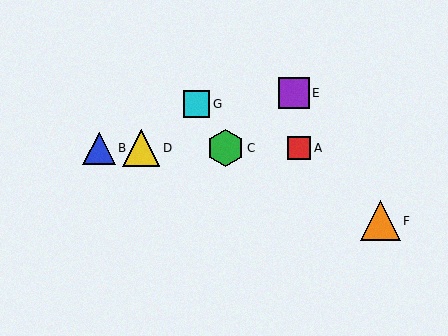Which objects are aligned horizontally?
Objects A, B, C, D are aligned horizontally.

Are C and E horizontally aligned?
No, C is at y≈148 and E is at y≈93.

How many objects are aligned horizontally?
4 objects (A, B, C, D) are aligned horizontally.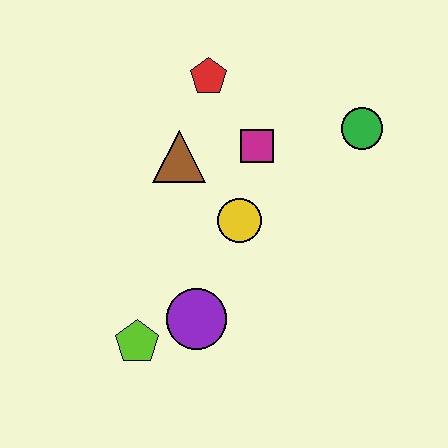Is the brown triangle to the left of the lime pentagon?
No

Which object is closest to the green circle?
The magenta square is closest to the green circle.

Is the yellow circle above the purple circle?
Yes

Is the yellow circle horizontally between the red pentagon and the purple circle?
No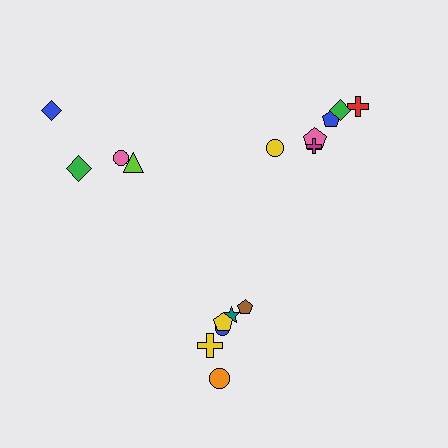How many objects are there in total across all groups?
There are 16 objects.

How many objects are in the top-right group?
There are 6 objects.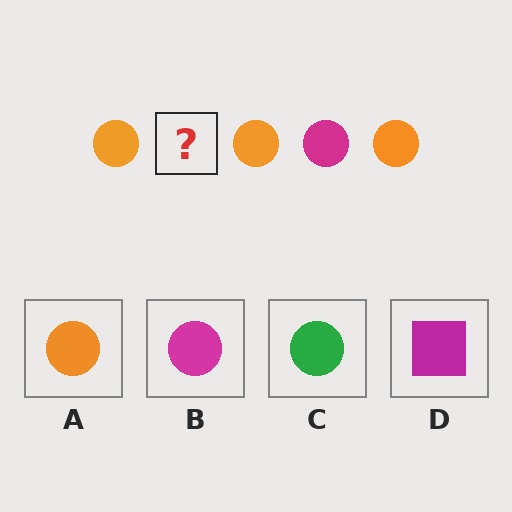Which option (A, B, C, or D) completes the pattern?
B.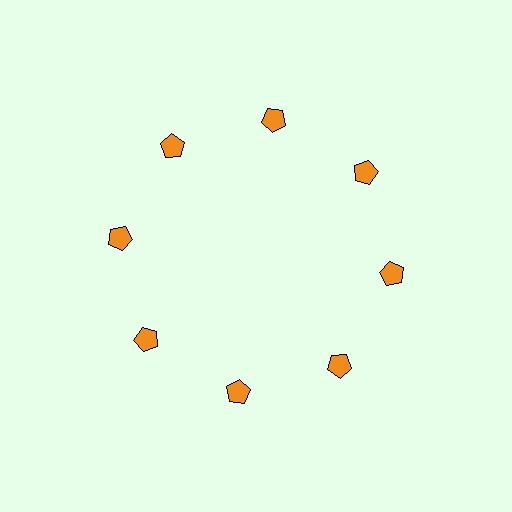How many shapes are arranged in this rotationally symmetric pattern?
There are 8 shapes, arranged in 8 groups of 1.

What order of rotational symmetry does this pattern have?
This pattern has 8-fold rotational symmetry.